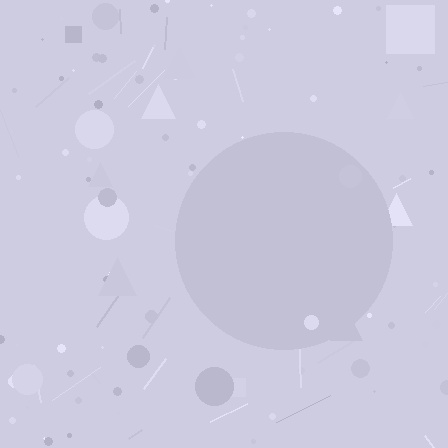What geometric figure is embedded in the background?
A circle is embedded in the background.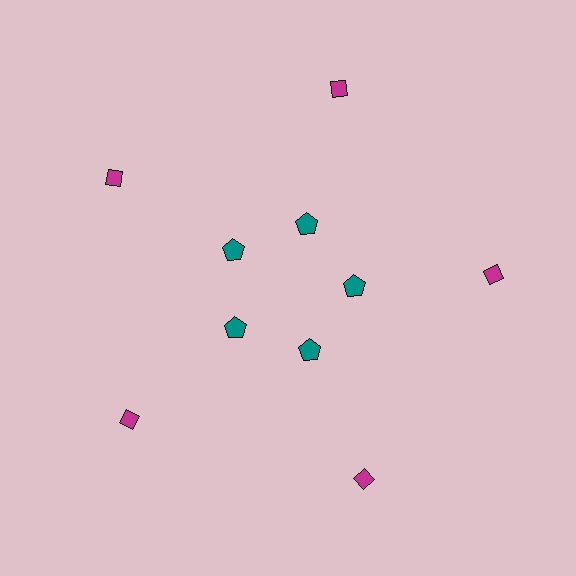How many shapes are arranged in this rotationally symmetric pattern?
There are 10 shapes, arranged in 5 groups of 2.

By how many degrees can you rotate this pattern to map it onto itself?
The pattern maps onto itself every 72 degrees of rotation.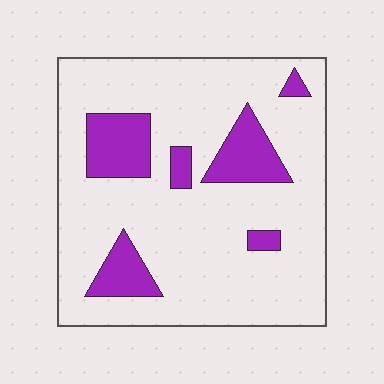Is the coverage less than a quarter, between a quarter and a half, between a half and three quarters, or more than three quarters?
Less than a quarter.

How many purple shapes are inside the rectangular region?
6.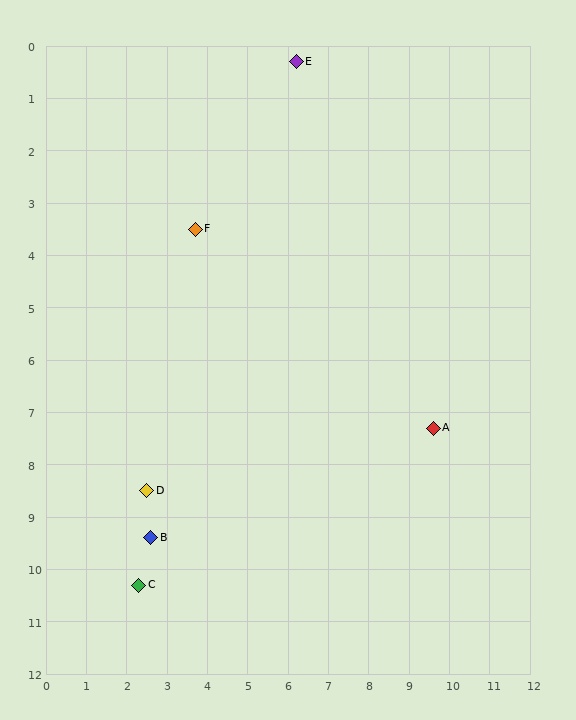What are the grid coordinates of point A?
Point A is at approximately (9.6, 7.3).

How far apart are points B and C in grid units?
Points B and C are about 0.9 grid units apart.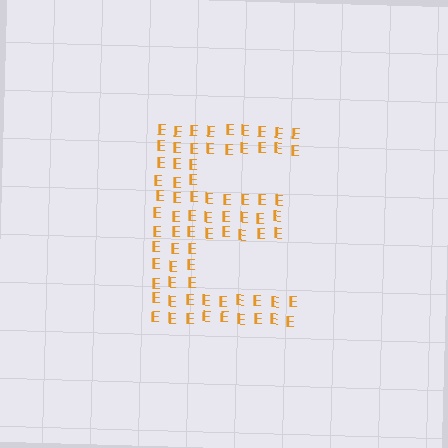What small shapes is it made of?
It is made of small letter E's.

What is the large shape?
The large shape is the letter E.